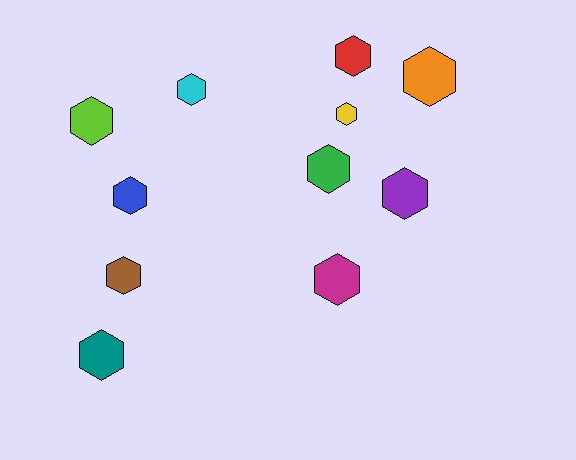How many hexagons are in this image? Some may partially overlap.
There are 11 hexagons.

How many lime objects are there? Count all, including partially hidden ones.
There is 1 lime object.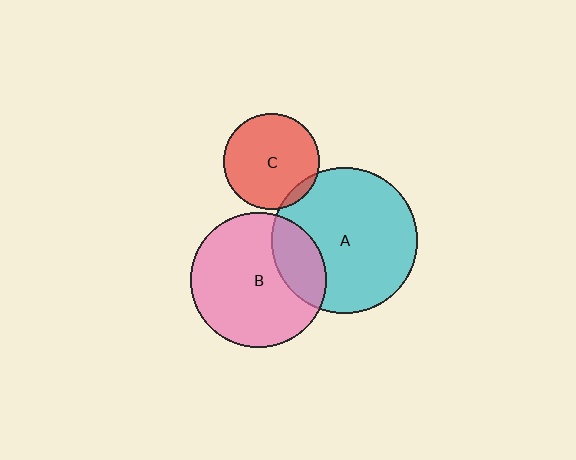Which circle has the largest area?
Circle A (cyan).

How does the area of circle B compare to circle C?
Approximately 2.0 times.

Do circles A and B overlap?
Yes.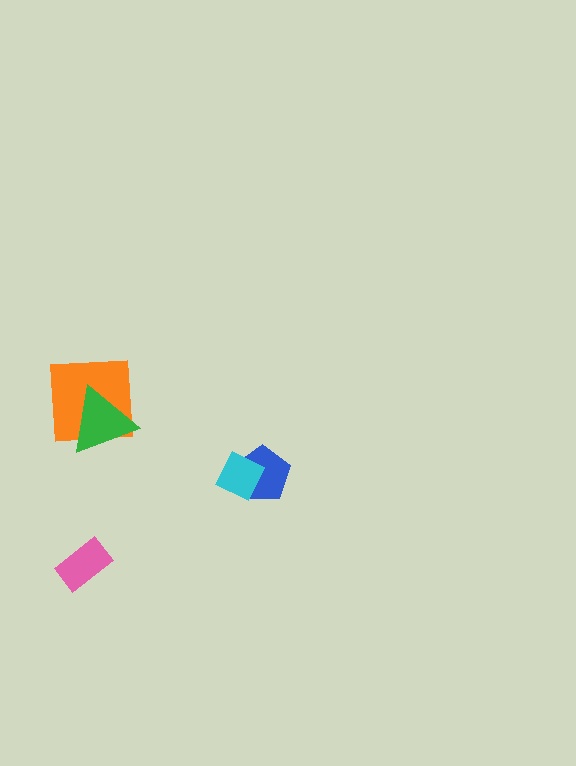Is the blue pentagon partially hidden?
Yes, it is partially covered by another shape.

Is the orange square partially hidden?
Yes, it is partially covered by another shape.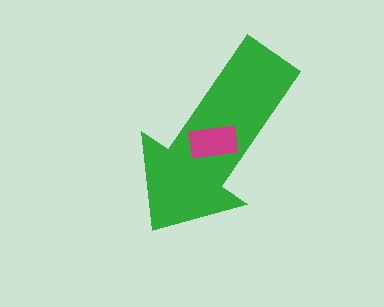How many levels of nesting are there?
2.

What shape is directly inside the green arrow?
The magenta rectangle.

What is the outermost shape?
The green arrow.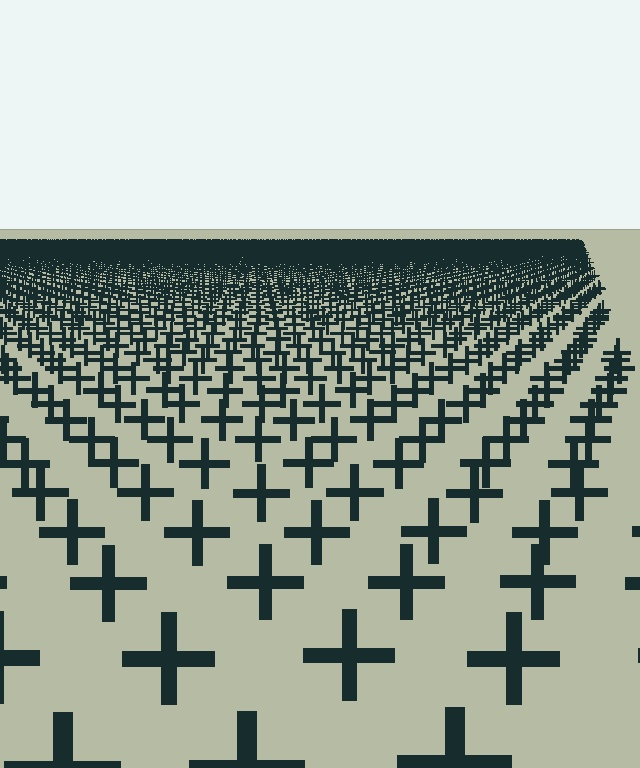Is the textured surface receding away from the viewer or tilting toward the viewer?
The surface is receding away from the viewer. Texture elements get smaller and denser toward the top.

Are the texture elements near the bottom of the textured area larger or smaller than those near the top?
Larger. Near the bottom, elements are closer to the viewer and appear at a bigger on-screen size.